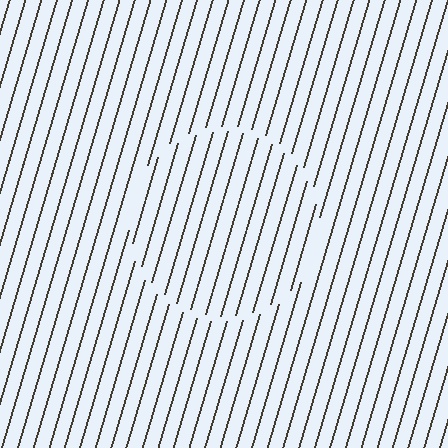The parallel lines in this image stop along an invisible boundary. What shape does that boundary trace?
An illusory circle. The interior of the shape contains the same grating, shifted by half a period — the contour is defined by the phase discontinuity where line-ends from the inner and outer gratings abut.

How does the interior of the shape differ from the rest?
The interior of the shape contains the same grating, shifted by half a period — the contour is defined by the phase discontinuity where line-ends from the inner and outer gratings abut.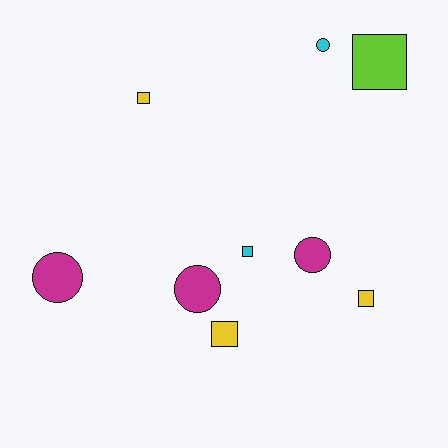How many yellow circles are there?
There are no yellow circles.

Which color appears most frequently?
Yellow, with 3 objects.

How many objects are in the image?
There are 9 objects.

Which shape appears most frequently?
Square, with 5 objects.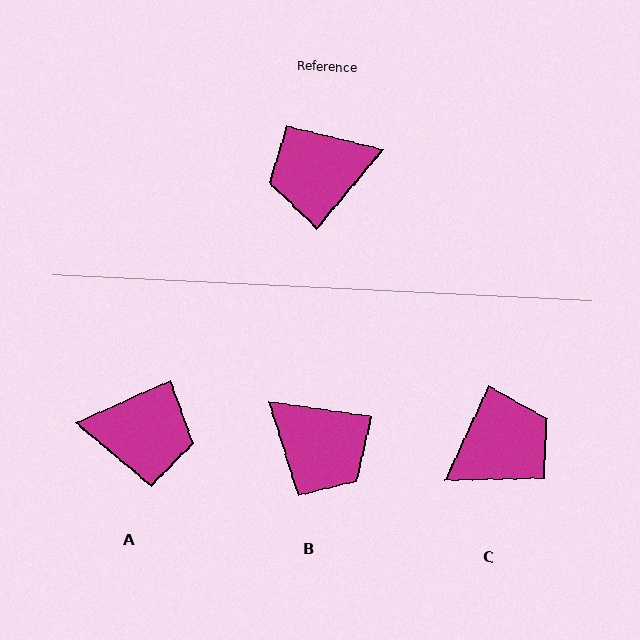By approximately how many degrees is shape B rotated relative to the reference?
Approximately 121 degrees counter-clockwise.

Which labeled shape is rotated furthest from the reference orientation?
C, about 165 degrees away.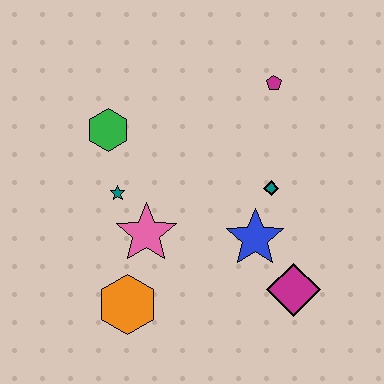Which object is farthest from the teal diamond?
The orange hexagon is farthest from the teal diamond.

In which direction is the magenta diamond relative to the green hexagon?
The magenta diamond is to the right of the green hexagon.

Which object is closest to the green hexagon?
The teal star is closest to the green hexagon.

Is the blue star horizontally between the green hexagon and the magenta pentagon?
Yes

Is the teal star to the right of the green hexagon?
Yes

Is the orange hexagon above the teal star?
No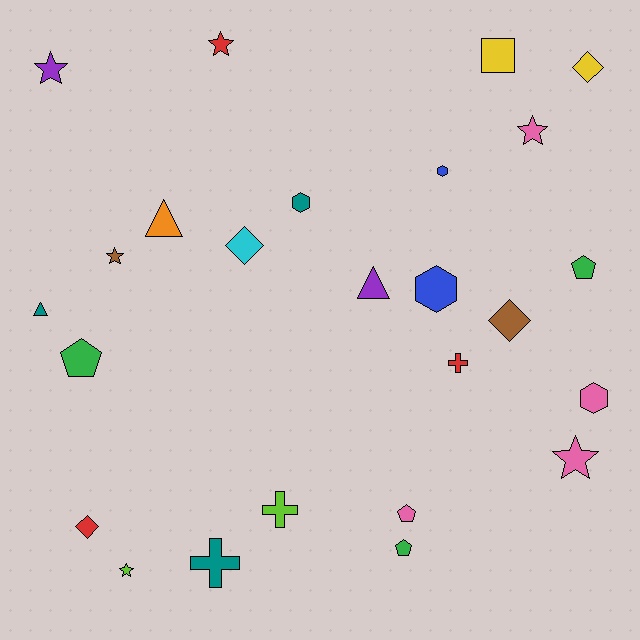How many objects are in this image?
There are 25 objects.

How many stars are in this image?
There are 6 stars.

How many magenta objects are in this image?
There are no magenta objects.